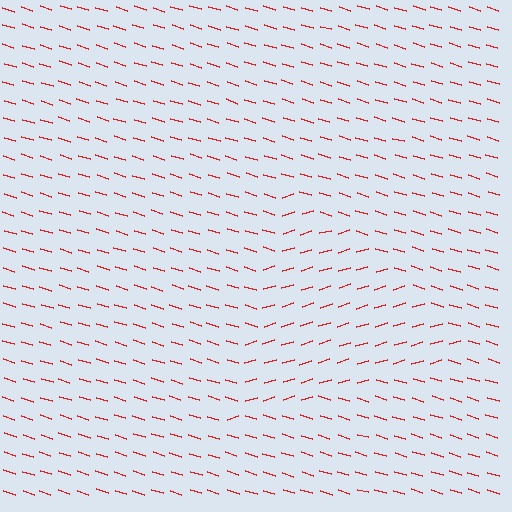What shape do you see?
I see a triangle.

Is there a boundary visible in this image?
Yes, there is a texture boundary formed by a change in line orientation.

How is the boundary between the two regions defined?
The boundary is defined purely by a change in line orientation (approximately 34 degrees difference). All lines are the same color and thickness.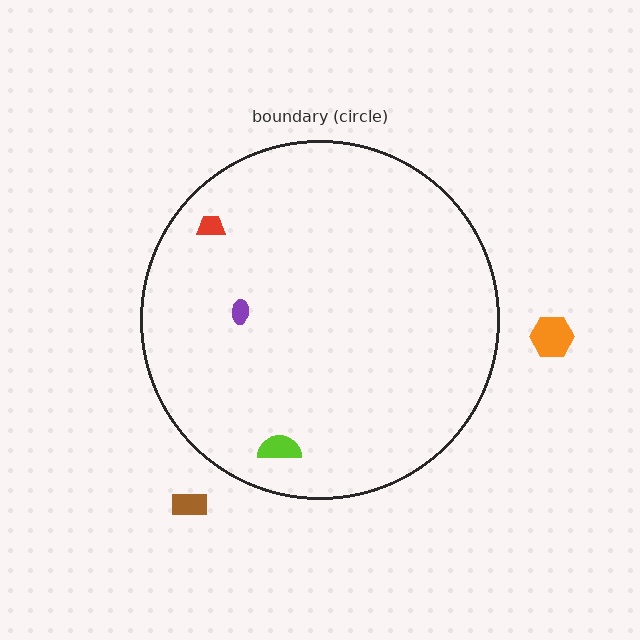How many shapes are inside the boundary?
3 inside, 2 outside.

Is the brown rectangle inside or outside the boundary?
Outside.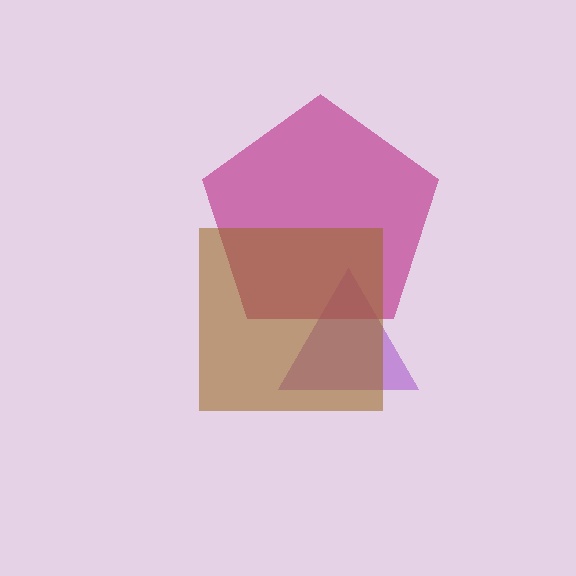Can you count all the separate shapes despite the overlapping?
Yes, there are 3 separate shapes.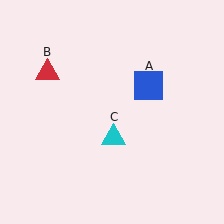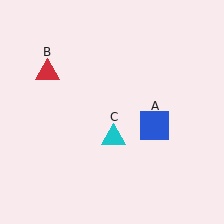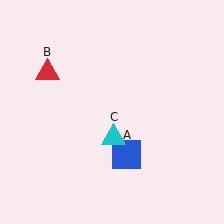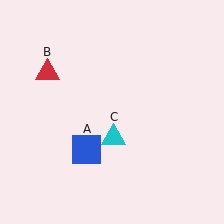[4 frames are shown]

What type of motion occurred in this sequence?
The blue square (object A) rotated clockwise around the center of the scene.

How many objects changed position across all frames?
1 object changed position: blue square (object A).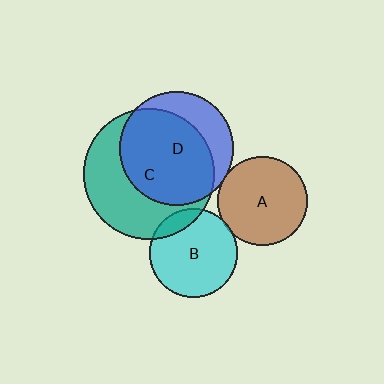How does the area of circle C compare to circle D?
Approximately 1.3 times.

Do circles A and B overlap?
Yes.